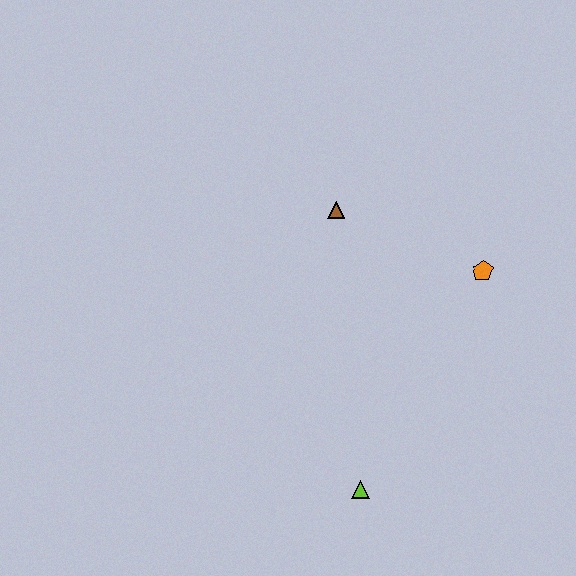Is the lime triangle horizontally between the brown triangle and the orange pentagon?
Yes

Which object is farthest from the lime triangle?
The brown triangle is farthest from the lime triangle.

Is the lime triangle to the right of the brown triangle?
Yes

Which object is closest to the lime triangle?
The orange pentagon is closest to the lime triangle.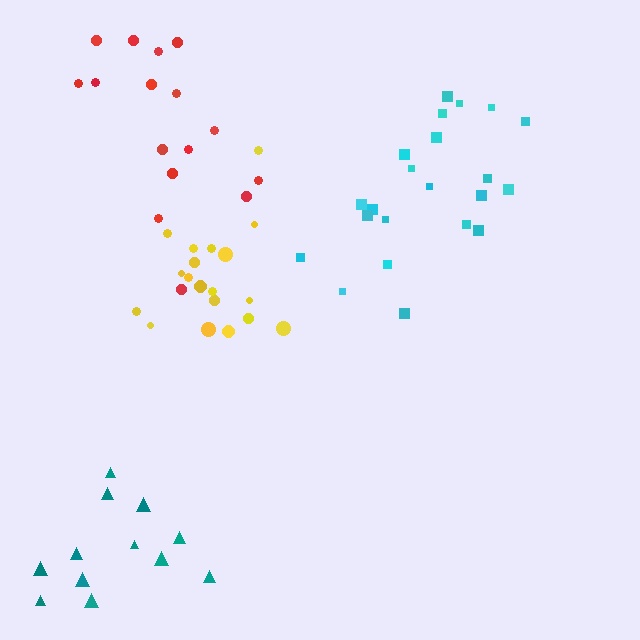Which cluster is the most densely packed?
Yellow.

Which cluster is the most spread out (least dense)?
Teal.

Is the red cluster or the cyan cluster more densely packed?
Red.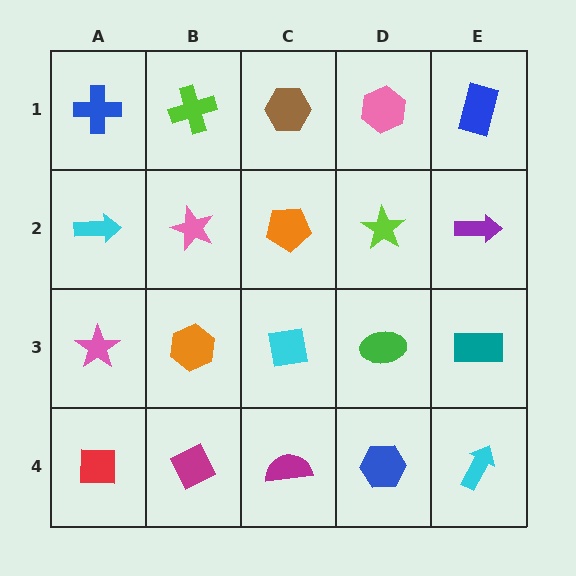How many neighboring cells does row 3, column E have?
3.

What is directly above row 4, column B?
An orange hexagon.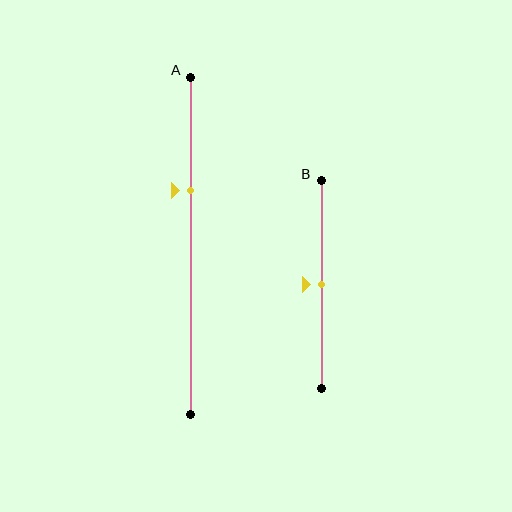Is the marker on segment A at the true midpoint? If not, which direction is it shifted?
No, the marker on segment A is shifted upward by about 17% of the segment length.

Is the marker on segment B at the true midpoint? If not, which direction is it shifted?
Yes, the marker on segment B is at the true midpoint.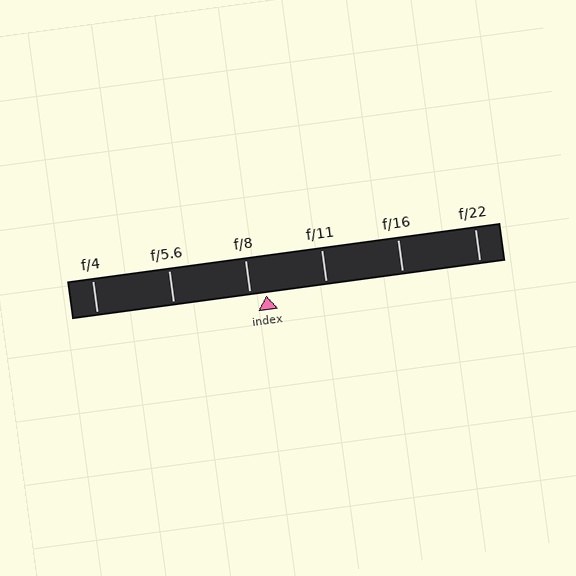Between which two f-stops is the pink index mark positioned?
The index mark is between f/8 and f/11.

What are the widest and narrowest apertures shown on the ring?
The widest aperture shown is f/4 and the narrowest is f/22.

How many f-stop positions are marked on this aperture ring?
There are 6 f-stop positions marked.